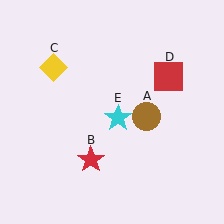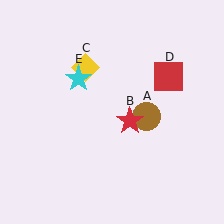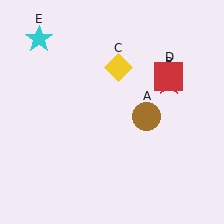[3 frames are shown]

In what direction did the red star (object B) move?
The red star (object B) moved up and to the right.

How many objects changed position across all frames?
3 objects changed position: red star (object B), yellow diamond (object C), cyan star (object E).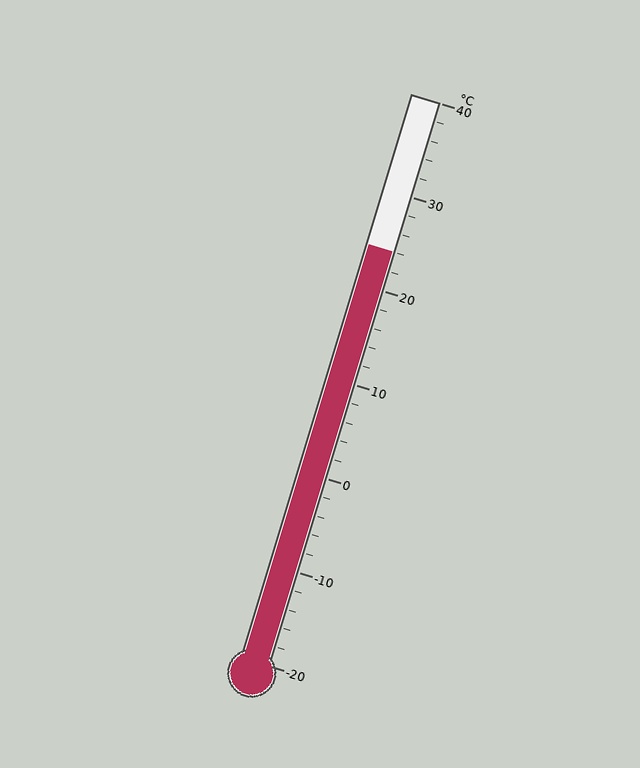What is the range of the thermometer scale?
The thermometer scale ranges from -20°C to 40°C.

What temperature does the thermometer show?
The thermometer shows approximately 24°C.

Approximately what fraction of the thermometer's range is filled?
The thermometer is filled to approximately 75% of its range.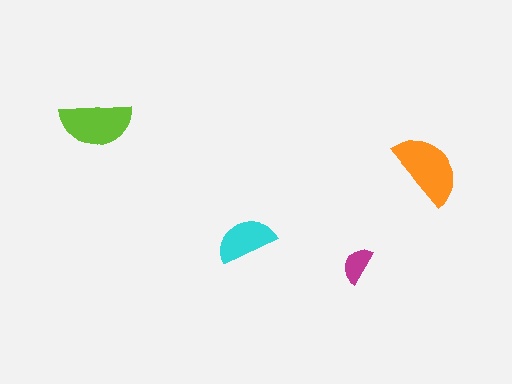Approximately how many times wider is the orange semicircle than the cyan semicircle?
About 1.5 times wider.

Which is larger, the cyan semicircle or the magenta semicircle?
The cyan one.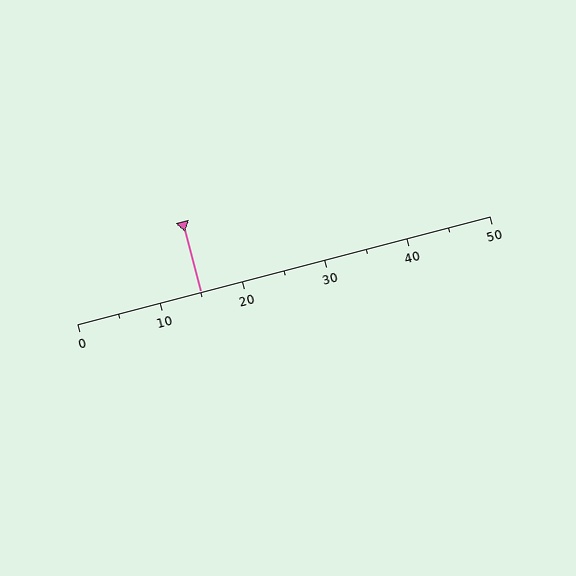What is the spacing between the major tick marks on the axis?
The major ticks are spaced 10 apart.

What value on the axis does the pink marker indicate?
The marker indicates approximately 15.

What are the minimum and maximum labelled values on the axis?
The axis runs from 0 to 50.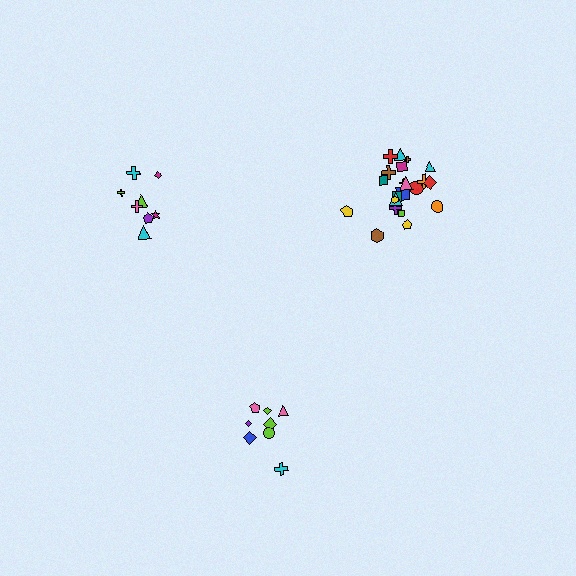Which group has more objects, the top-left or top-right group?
The top-right group.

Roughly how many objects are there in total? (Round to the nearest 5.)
Roughly 40 objects in total.